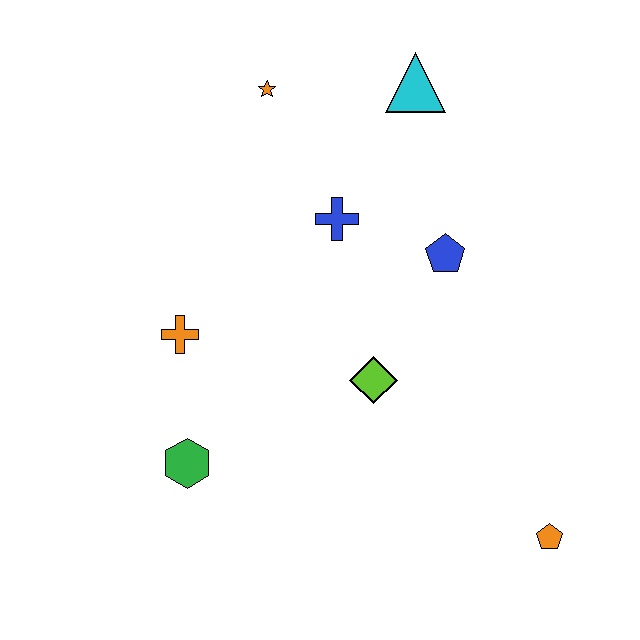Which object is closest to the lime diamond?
The blue pentagon is closest to the lime diamond.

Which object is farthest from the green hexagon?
The cyan triangle is farthest from the green hexagon.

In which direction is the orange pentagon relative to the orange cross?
The orange pentagon is to the right of the orange cross.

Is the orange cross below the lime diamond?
No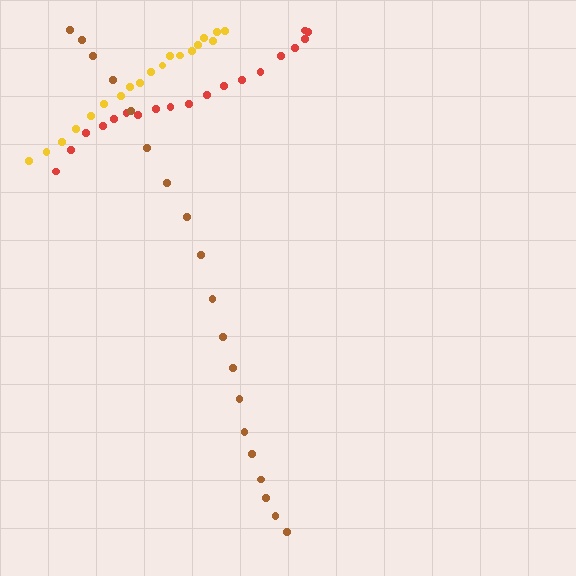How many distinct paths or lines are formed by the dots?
There are 3 distinct paths.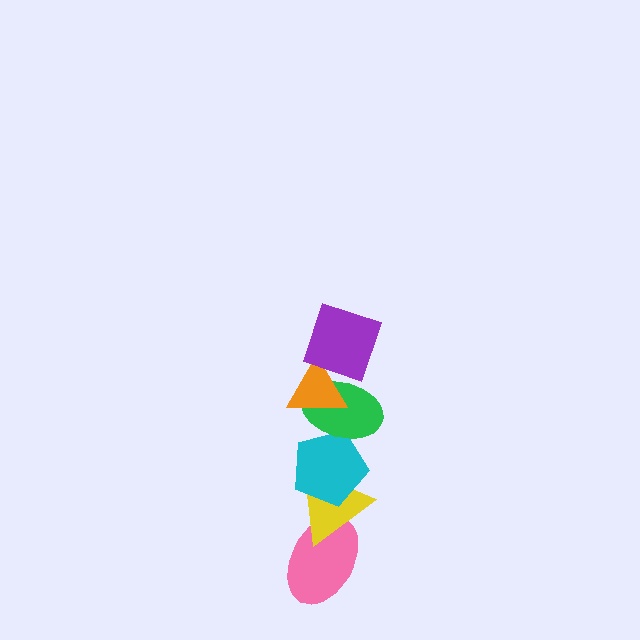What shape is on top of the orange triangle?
The purple square is on top of the orange triangle.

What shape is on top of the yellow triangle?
The cyan pentagon is on top of the yellow triangle.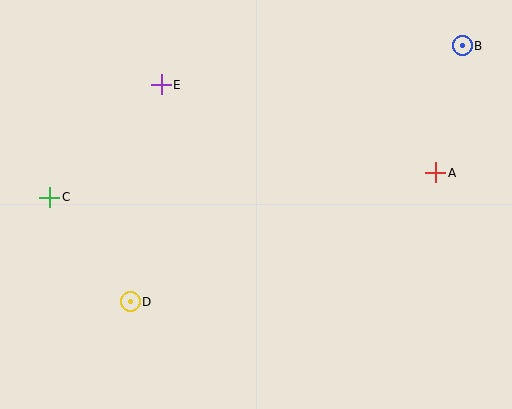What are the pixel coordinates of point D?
Point D is at (130, 302).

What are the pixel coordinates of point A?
Point A is at (436, 173).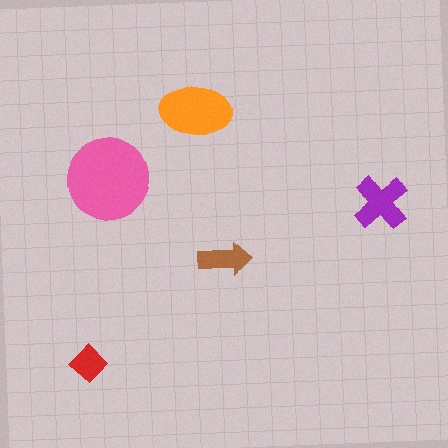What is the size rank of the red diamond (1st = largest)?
5th.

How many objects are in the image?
There are 5 objects in the image.